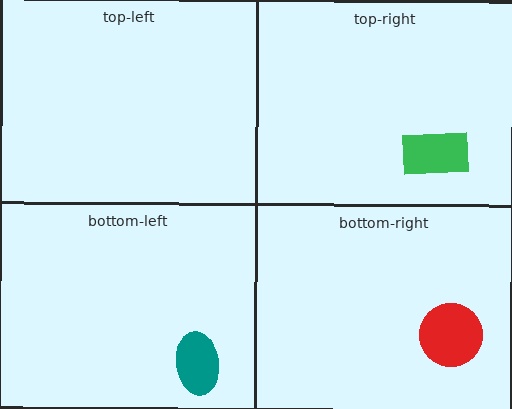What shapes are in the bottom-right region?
The red circle.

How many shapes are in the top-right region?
1.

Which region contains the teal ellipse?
The bottom-left region.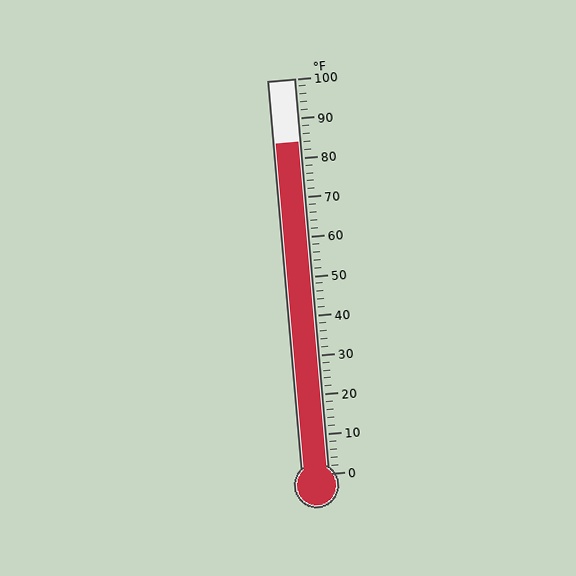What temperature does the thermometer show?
The thermometer shows approximately 84°F.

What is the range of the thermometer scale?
The thermometer scale ranges from 0°F to 100°F.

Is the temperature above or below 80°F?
The temperature is above 80°F.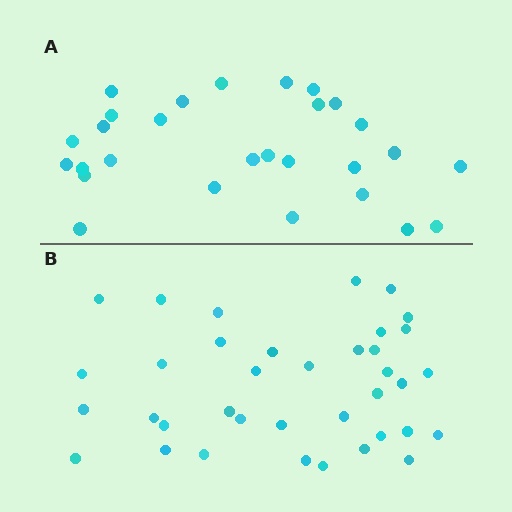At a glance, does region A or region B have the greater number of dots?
Region B (the bottom region) has more dots.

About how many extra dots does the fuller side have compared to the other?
Region B has roughly 8 or so more dots than region A.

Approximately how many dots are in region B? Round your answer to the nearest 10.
About 40 dots. (The exact count is 37, which rounds to 40.)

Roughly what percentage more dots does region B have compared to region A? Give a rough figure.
About 30% more.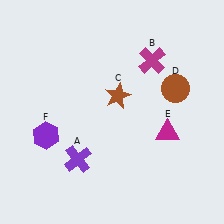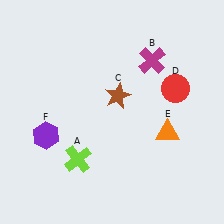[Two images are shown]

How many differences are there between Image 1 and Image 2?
There are 3 differences between the two images.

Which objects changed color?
A changed from purple to lime. D changed from brown to red. E changed from magenta to orange.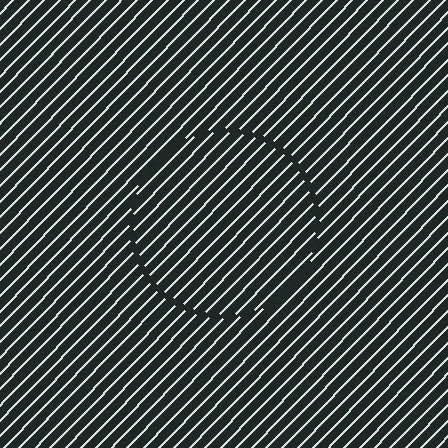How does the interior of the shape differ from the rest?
The interior of the shape contains the same grating, shifted by half a period — the contour is defined by the phase discontinuity where line-ends from the inner and outer gratings abut.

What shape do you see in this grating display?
An illusory circle. The interior of the shape contains the same grating, shifted by half a period — the contour is defined by the phase discontinuity where line-ends from the inner and outer gratings abut.